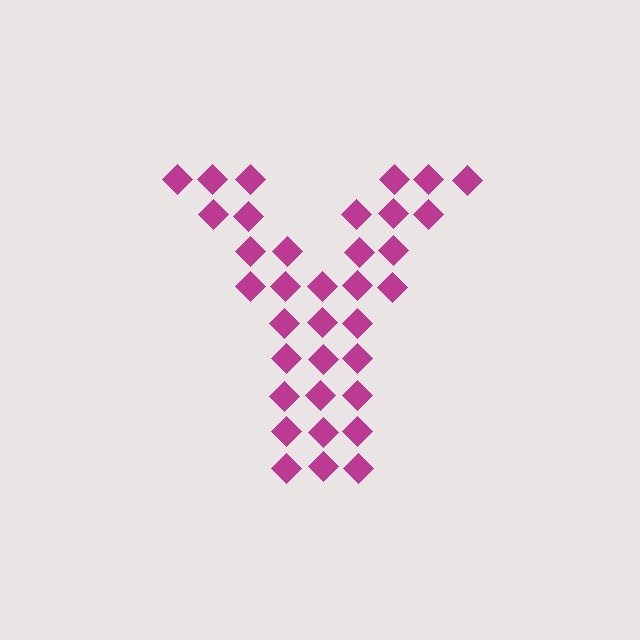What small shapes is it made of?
It is made of small diamonds.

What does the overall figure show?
The overall figure shows the letter Y.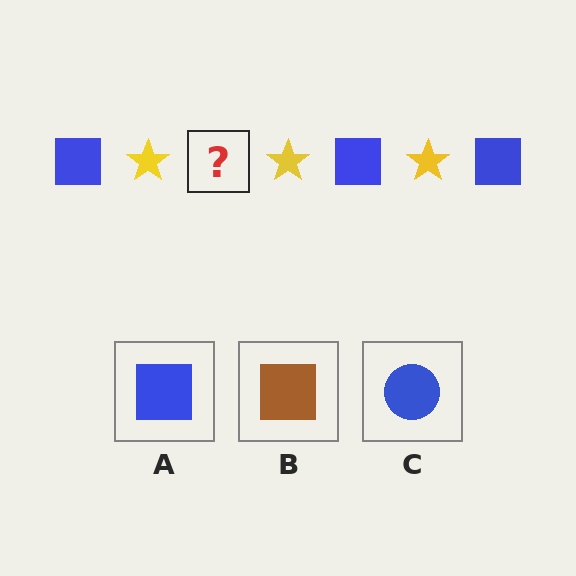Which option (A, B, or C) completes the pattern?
A.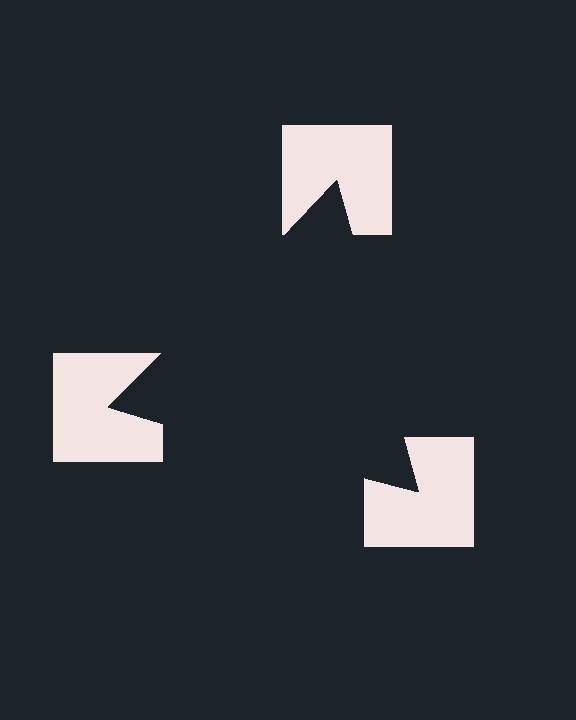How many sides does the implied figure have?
3 sides.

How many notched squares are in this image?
There are 3 — one at each vertex of the illusory triangle.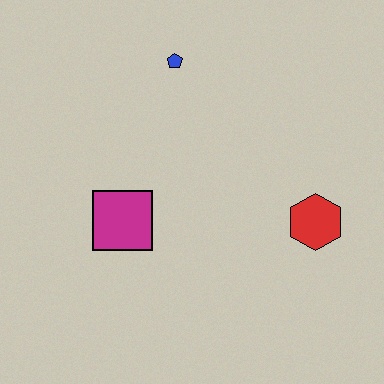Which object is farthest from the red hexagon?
The blue pentagon is farthest from the red hexagon.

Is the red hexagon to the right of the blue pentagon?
Yes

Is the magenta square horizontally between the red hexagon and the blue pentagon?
No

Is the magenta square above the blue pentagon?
No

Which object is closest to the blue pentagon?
The magenta square is closest to the blue pentagon.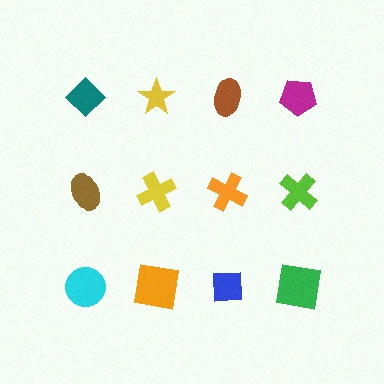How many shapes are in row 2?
4 shapes.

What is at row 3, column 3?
A blue square.